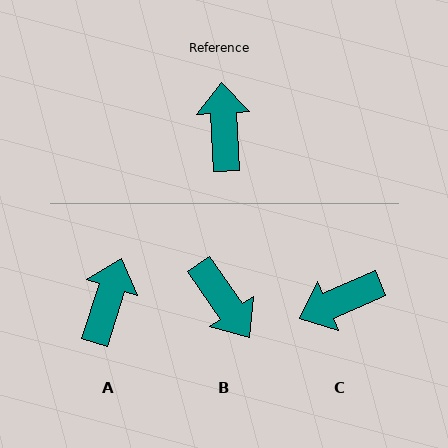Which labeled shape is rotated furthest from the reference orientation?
B, about 148 degrees away.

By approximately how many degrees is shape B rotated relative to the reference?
Approximately 148 degrees clockwise.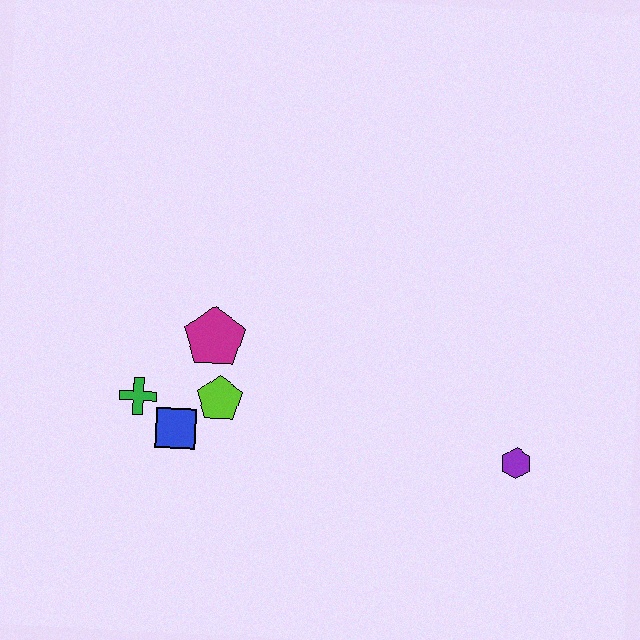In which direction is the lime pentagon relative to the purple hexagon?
The lime pentagon is to the left of the purple hexagon.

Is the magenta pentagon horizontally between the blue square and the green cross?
No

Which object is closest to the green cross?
The blue square is closest to the green cross.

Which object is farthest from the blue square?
The purple hexagon is farthest from the blue square.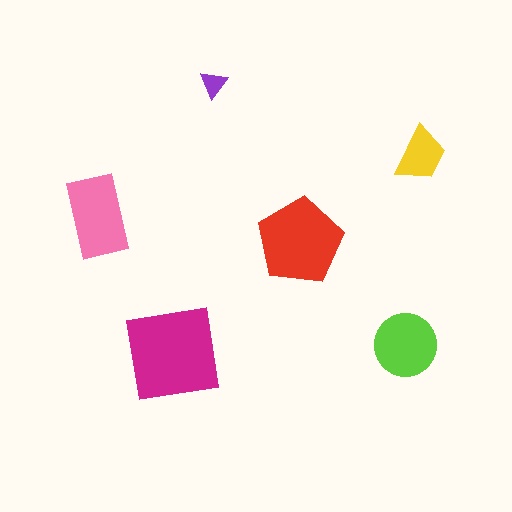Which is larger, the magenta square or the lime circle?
The magenta square.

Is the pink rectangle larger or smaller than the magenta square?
Smaller.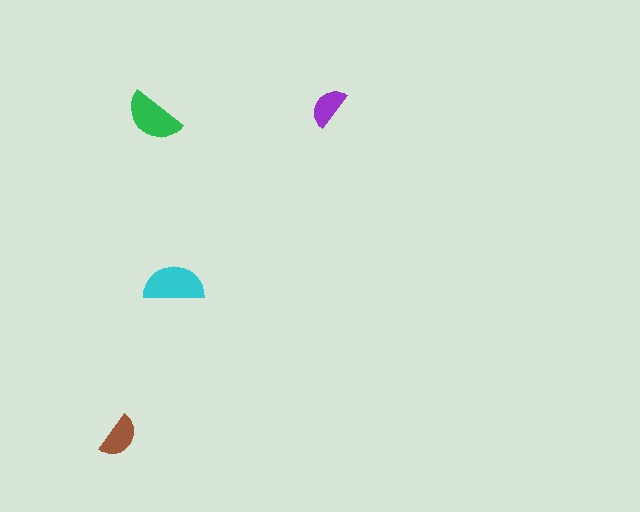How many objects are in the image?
There are 4 objects in the image.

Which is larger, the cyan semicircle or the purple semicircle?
The cyan one.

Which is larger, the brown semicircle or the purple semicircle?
The brown one.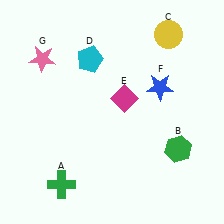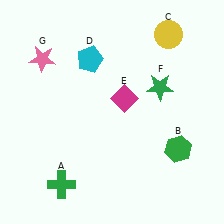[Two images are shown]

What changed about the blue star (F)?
In Image 1, F is blue. In Image 2, it changed to green.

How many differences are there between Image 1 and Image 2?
There is 1 difference between the two images.